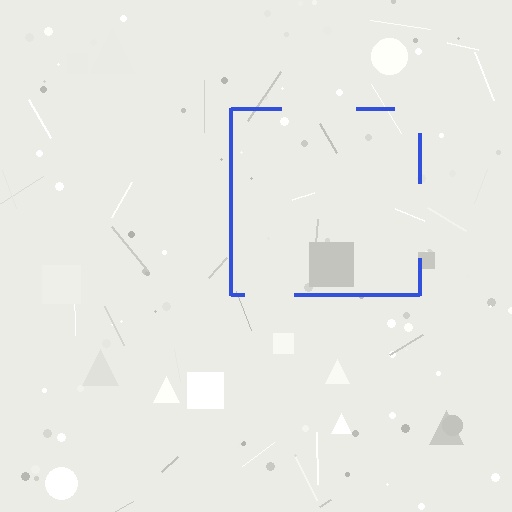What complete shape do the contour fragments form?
The contour fragments form a square.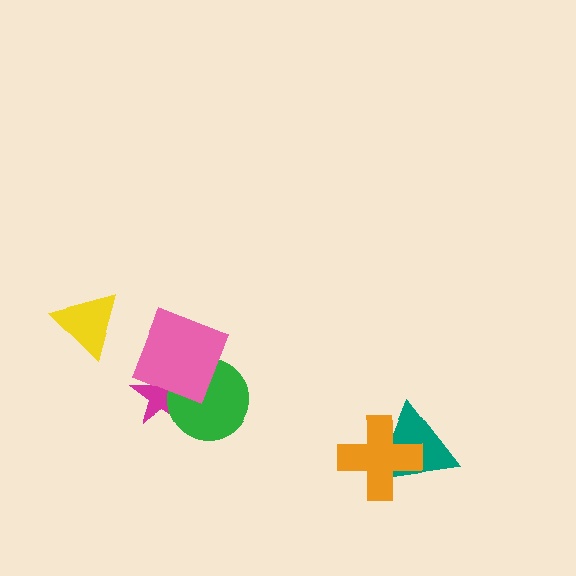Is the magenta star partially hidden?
Yes, it is partially covered by another shape.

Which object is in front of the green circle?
The pink square is in front of the green circle.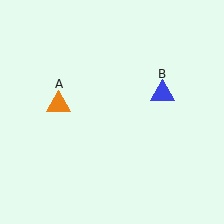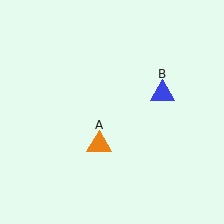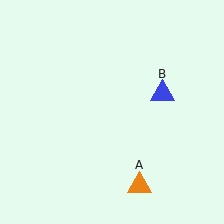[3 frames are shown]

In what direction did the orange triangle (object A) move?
The orange triangle (object A) moved down and to the right.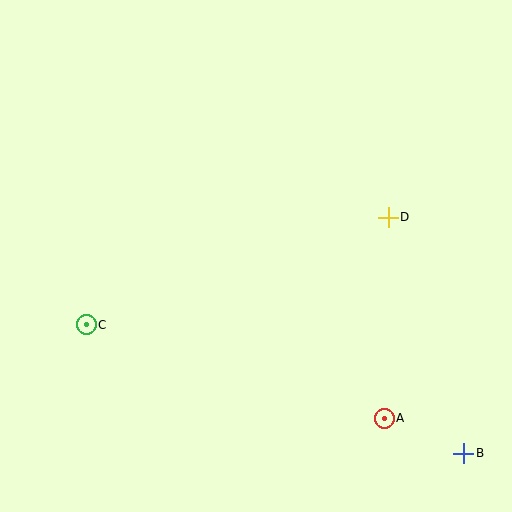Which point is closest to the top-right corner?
Point D is closest to the top-right corner.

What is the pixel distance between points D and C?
The distance between D and C is 321 pixels.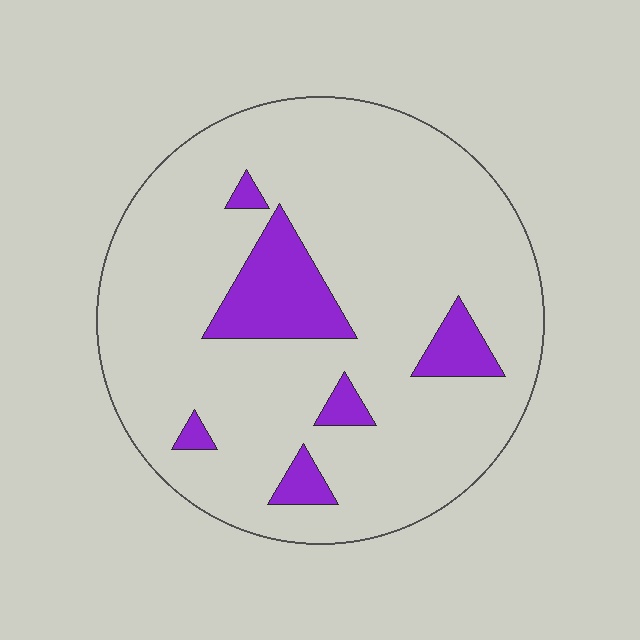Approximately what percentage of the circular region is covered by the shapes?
Approximately 15%.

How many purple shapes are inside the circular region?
6.